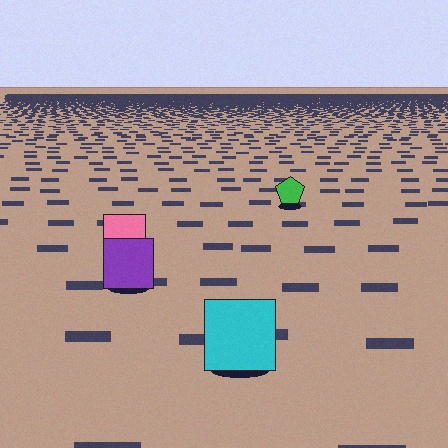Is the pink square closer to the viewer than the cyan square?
No. The cyan square is closer — you can tell from the texture gradient: the ground texture is coarser near it.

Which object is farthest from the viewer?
The green pentagon is farthest from the viewer. It appears smaller and the ground texture around it is denser.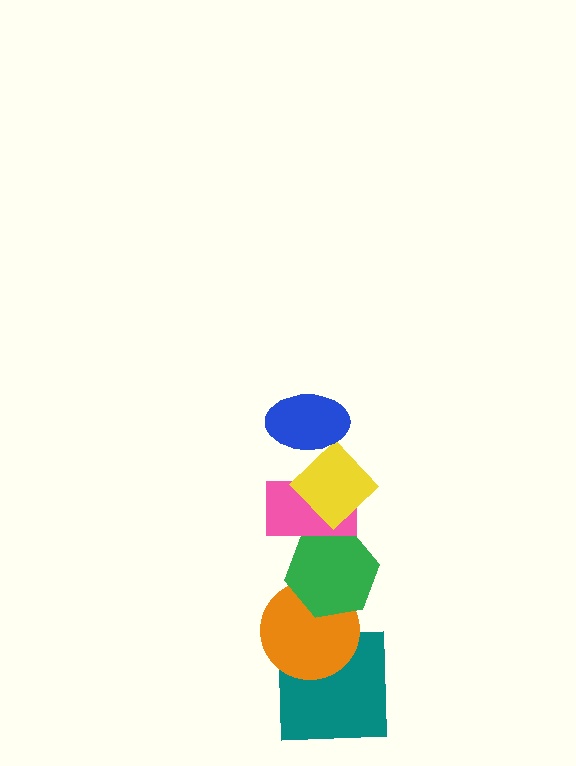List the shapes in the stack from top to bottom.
From top to bottom: the blue ellipse, the yellow diamond, the pink rectangle, the green hexagon, the orange circle, the teal square.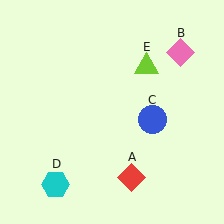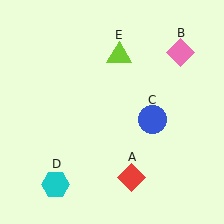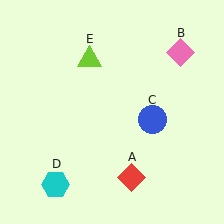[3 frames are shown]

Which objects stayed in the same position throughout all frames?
Red diamond (object A) and pink diamond (object B) and blue circle (object C) and cyan hexagon (object D) remained stationary.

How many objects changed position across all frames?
1 object changed position: lime triangle (object E).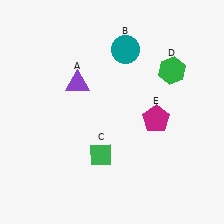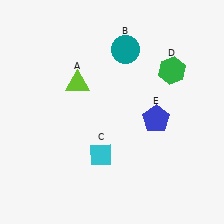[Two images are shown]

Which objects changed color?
A changed from purple to lime. C changed from green to cyan. E changed from magenta to blue.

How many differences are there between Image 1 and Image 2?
There are 3 differences between the two images.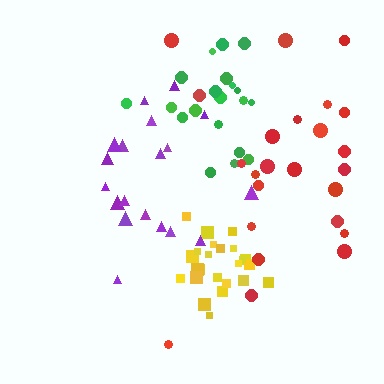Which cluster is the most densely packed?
Yellow.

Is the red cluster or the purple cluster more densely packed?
Purple.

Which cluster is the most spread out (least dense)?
Red.